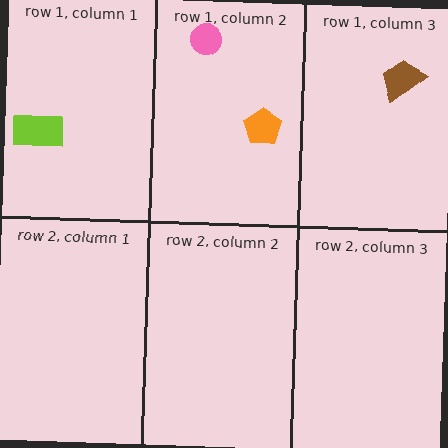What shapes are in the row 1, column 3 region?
The brown trapezoid.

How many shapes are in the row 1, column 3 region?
1.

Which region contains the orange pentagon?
The row 1, column 2 region.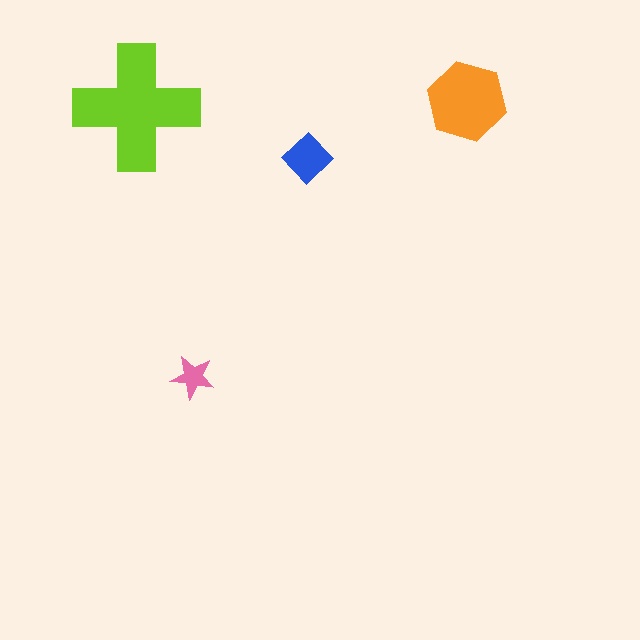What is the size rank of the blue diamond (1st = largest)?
3rd.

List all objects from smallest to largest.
The pink star, the blue diamond, the orange hexagon, the lime cross.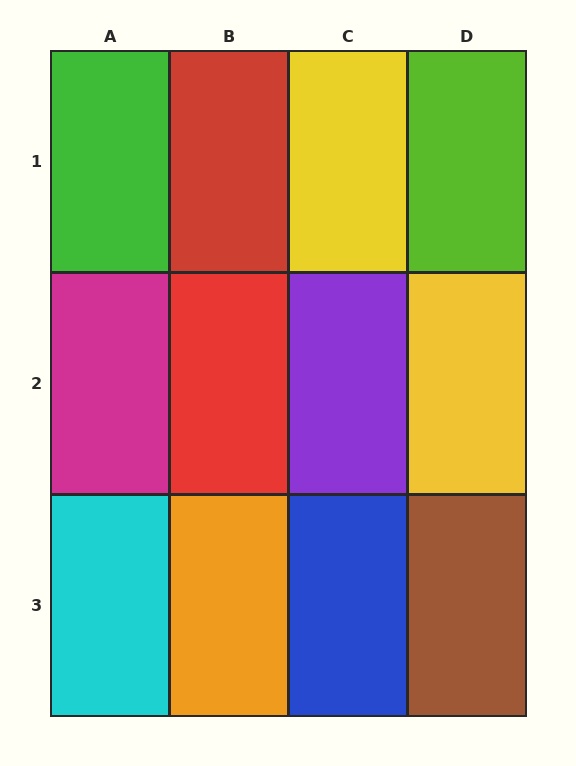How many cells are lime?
1 cell is lime.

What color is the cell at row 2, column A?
Magenta.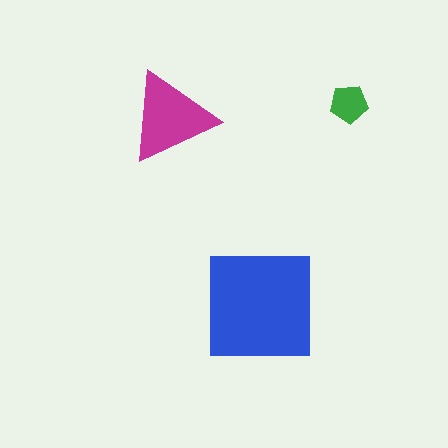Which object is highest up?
The green pentagon is topmost.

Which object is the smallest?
The green pentagon.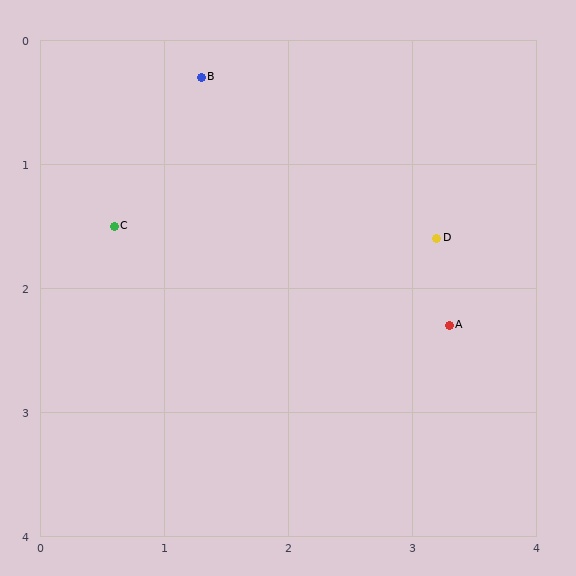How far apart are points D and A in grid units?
Points D and A are about 0.7 grid units apart.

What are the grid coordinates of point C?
Point C is at approximately (0.6, 1.5).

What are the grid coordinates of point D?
Point D is at approximately (3.2, 1.6).